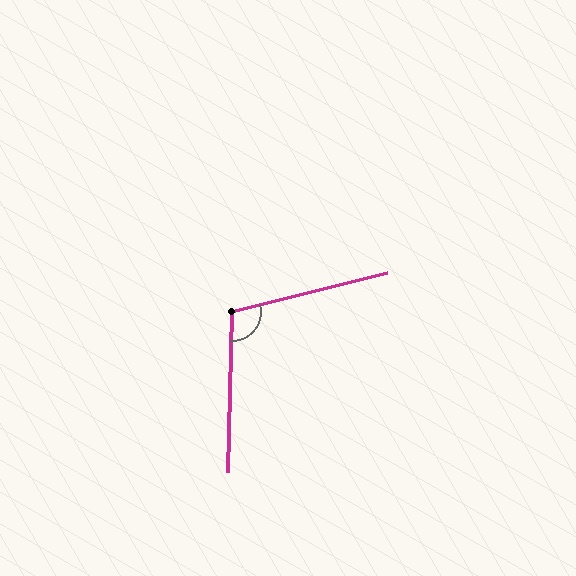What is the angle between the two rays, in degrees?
Approximately 106 degrees.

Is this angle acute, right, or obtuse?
It is obtuse.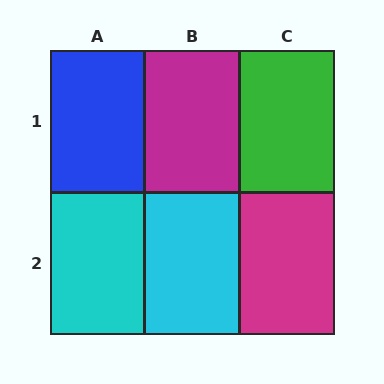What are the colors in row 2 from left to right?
Cyan, cyan, magenta.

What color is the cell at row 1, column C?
Green.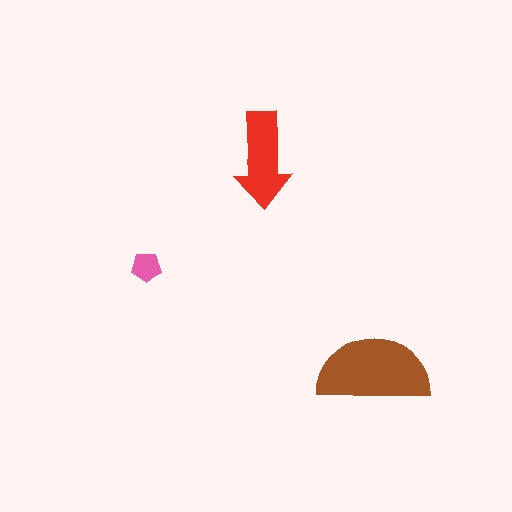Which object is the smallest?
The pink pentagon.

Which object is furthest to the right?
The brown semicircle is rightmost.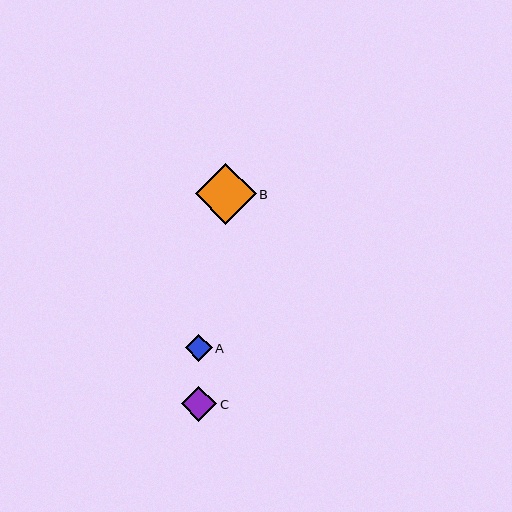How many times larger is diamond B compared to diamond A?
Diamond B is approximately 2.3 times the size of diamond A.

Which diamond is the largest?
Diamond B is the largest with a size of approximately 61 pixels.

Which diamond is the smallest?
Diamond A is the smallest with a size of approximately 27 pixels.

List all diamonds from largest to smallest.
From largest to smallest: B, C, A.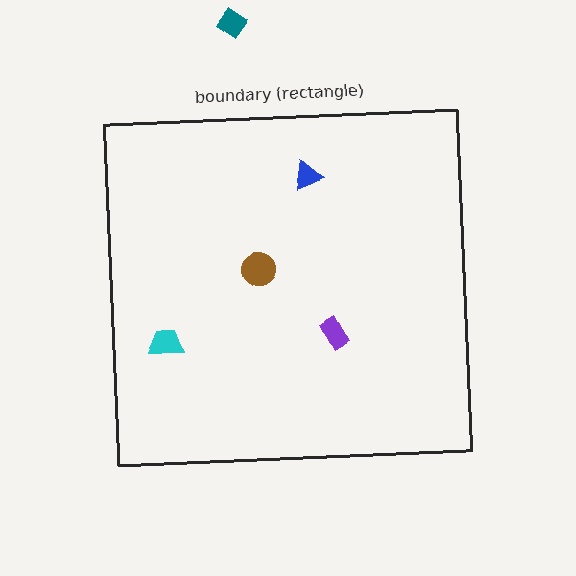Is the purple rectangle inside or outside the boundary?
Inside.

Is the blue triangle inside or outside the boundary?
Inside.